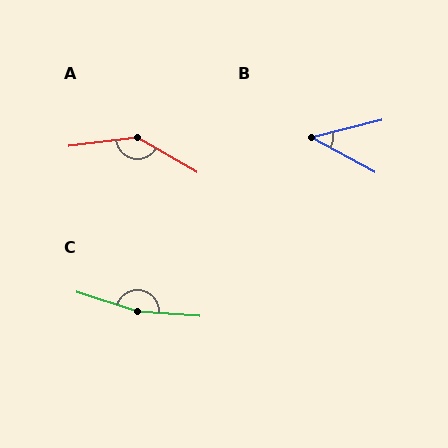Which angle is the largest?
C, at approximately 166 degrees.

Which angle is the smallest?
B, at approximately 42 degrees.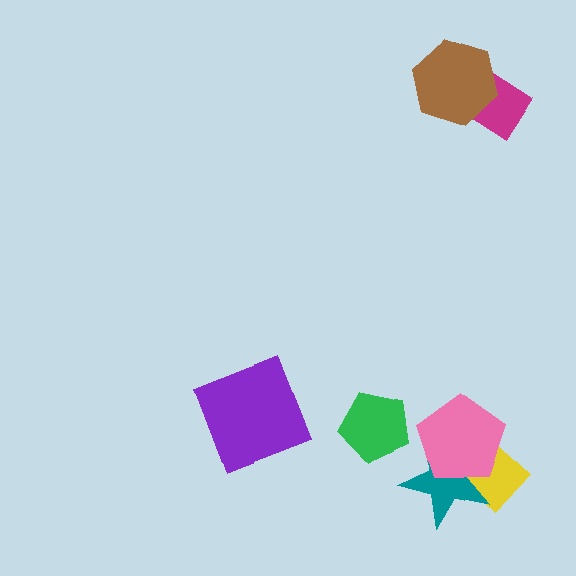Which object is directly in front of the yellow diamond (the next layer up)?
The teal star is directly in front of the yellow diamond.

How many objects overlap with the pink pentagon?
2 objects overlap with the pink pentagon.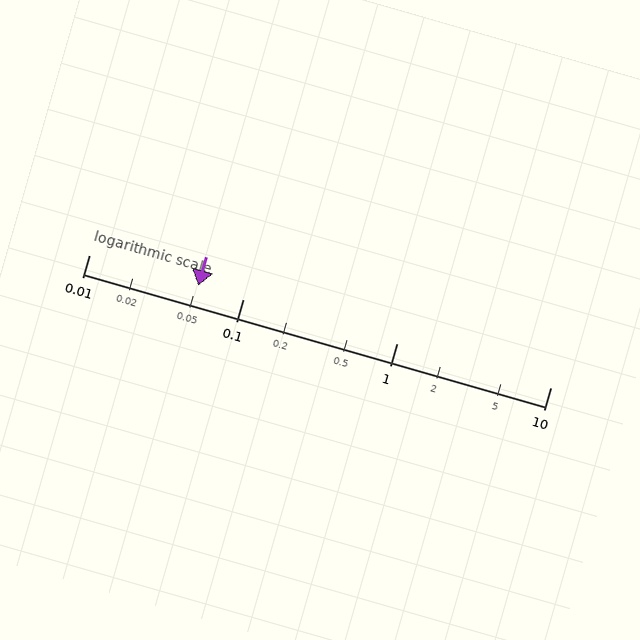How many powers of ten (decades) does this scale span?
The scale spans 3 decades, from 0.01 to 10.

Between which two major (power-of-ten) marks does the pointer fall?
The pointer is between 0.01 and 0.1.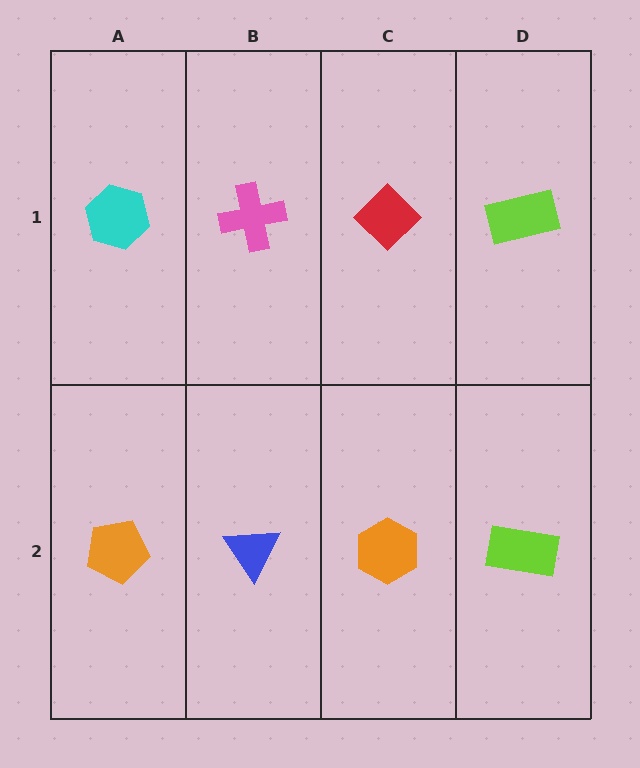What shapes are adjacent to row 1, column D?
A lime rectangle (row 2, column D), a red diamond (row 1, column C).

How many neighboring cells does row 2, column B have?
3.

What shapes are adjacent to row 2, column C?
A red diamond (row 1, column C), a blue triangle (row 2, column B), a lime rectangle (row 2, column D).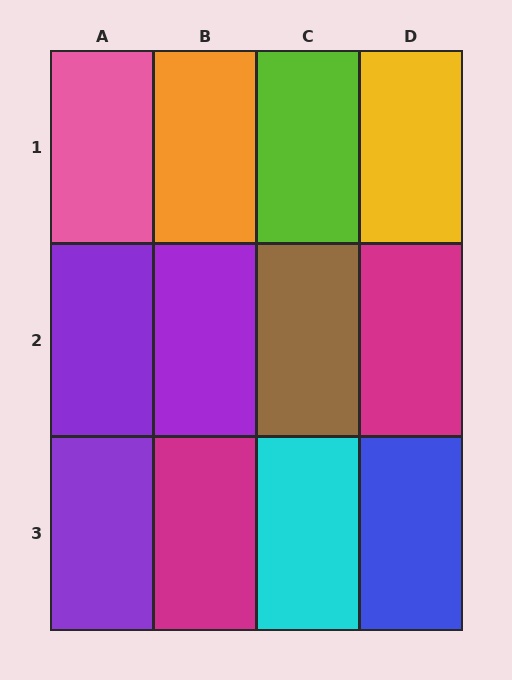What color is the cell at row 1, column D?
Yellow.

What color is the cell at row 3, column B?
Magenta.